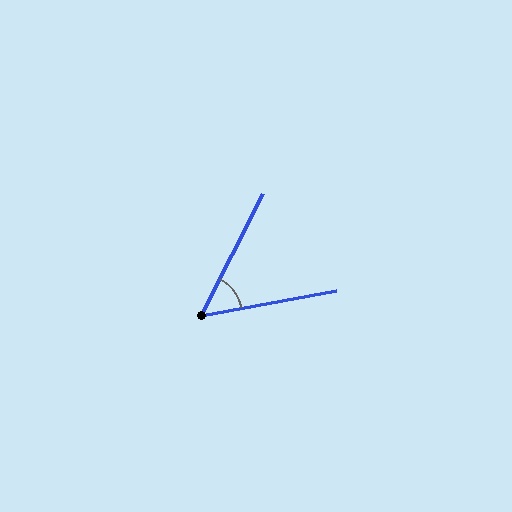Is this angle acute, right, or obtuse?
It is acute.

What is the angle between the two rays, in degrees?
Approximately 53 degrees.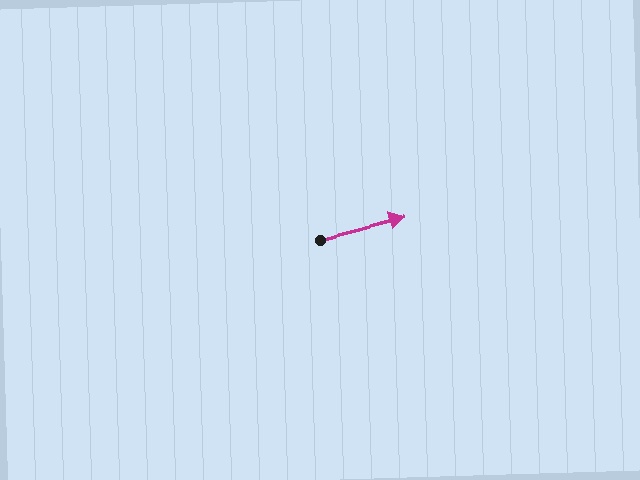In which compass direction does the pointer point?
East.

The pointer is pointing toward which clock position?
Roughly 3 o'clock.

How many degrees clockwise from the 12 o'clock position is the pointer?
Approximately 76 degrees.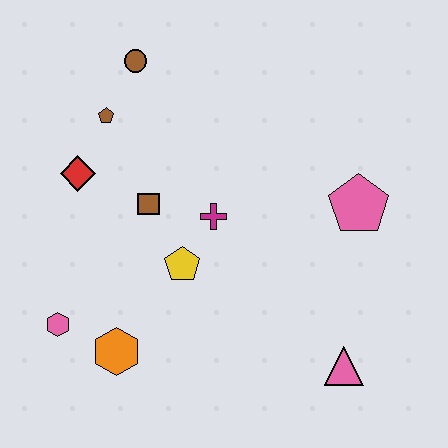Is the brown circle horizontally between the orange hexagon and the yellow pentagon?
Yes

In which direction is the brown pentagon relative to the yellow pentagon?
The brown pentagon is above the yellow pentagon.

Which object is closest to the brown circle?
The brown pentagon is closest to the brown circle.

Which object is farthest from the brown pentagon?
The pink triangle is farthest from the brown pentagon.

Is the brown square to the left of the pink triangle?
Yes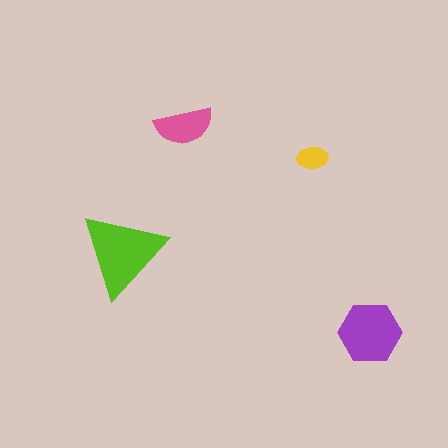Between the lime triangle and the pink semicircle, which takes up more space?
The lime triangle.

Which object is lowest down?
The purple hexagon is bottommost.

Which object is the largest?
The lime triangle.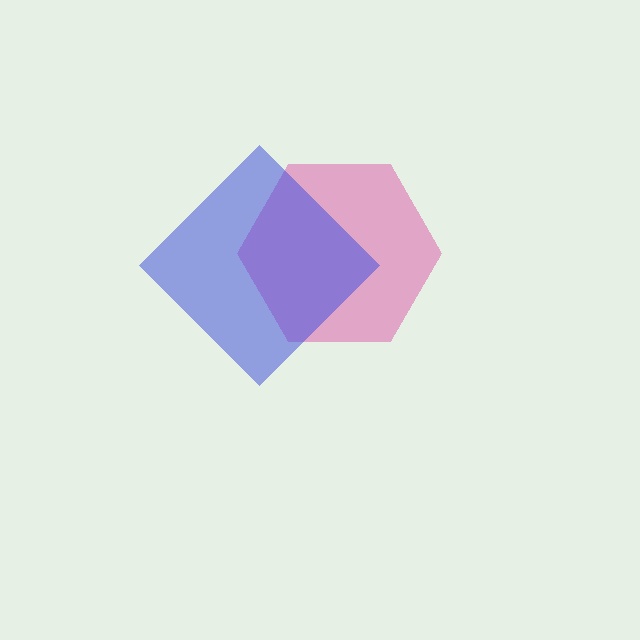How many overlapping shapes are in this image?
There are 2 overlapping shapes in the image.